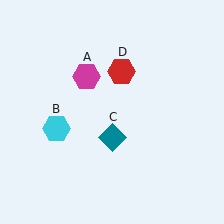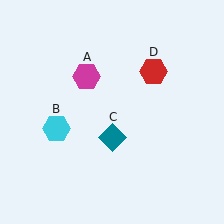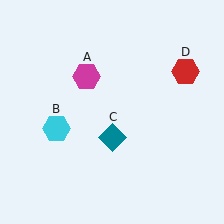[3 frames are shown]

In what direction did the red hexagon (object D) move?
The red hexagon (object D) moved right.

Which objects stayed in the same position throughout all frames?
Magenta hexagon (object A) and cyan hexagon (object B) and teal diamond (object C) remained stationary.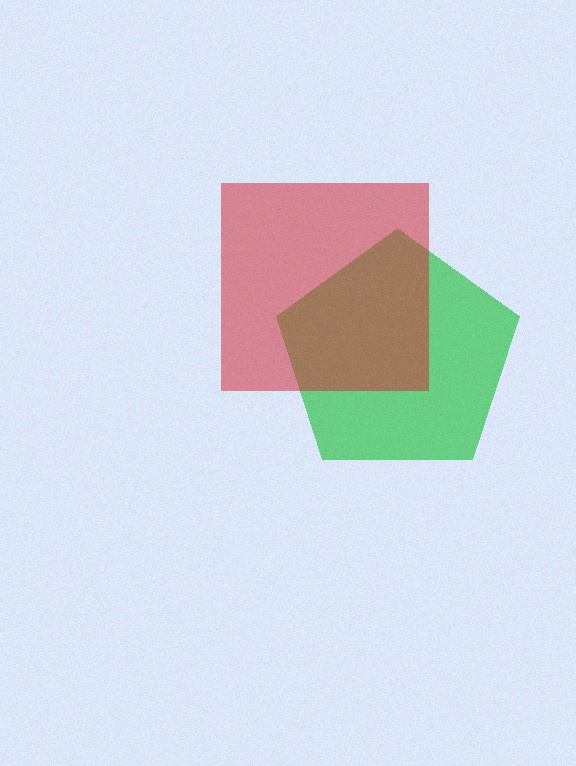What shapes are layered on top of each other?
The layered shapes are: a green pentagon, a red square.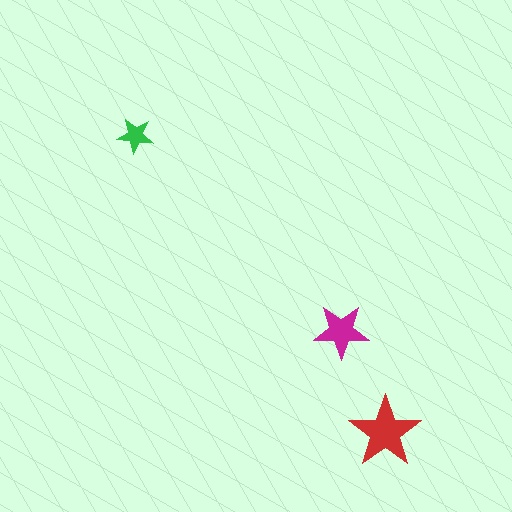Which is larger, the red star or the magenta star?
The red one.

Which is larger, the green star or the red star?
The red one.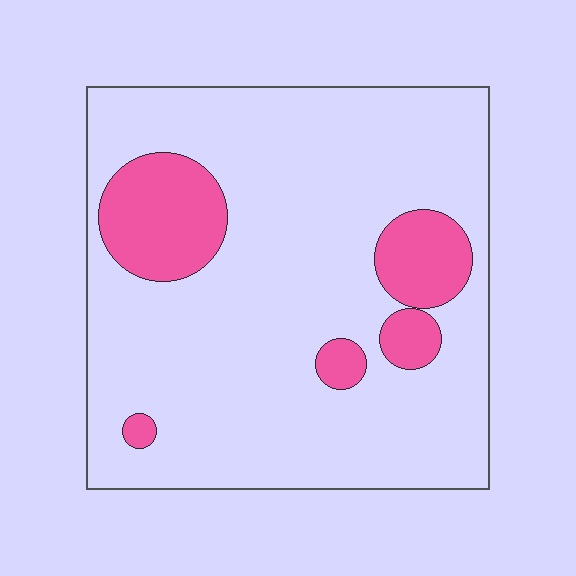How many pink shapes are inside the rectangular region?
5.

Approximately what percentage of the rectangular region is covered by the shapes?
Approximately 15%.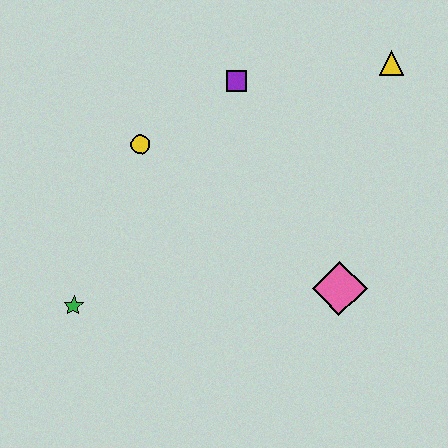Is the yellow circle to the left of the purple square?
Yes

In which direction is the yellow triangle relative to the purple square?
The yellow triangle is to the right of the purple square.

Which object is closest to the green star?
The yellow circle is closest to the green star.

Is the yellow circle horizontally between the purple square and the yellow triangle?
No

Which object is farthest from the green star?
The yellow triangle is farthest from the green star.